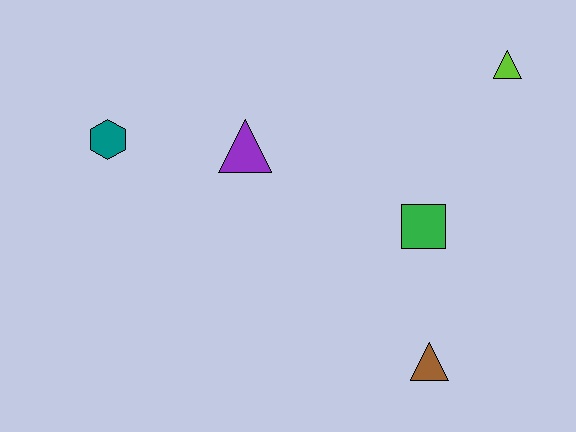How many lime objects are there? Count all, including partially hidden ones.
There is 1 lime object.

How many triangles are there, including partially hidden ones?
There are 3 triangles.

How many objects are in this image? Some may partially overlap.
There are 5 objects.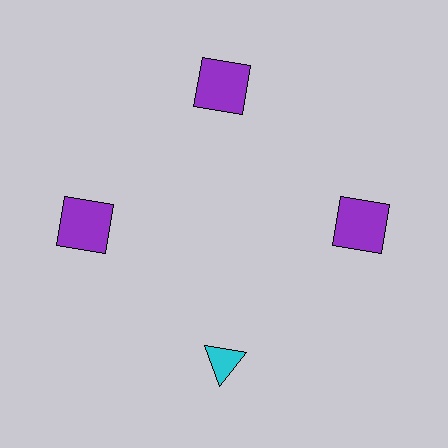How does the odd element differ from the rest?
It differs in both color (cyan instead of purple) and shape (triangle instead of square).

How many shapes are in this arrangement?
There are 4 shapes arranged in a ring pattern.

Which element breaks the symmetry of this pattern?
The cyan triangle at roughly the 6 o'clock position breaks the symmetry. All other shapes are purple squares.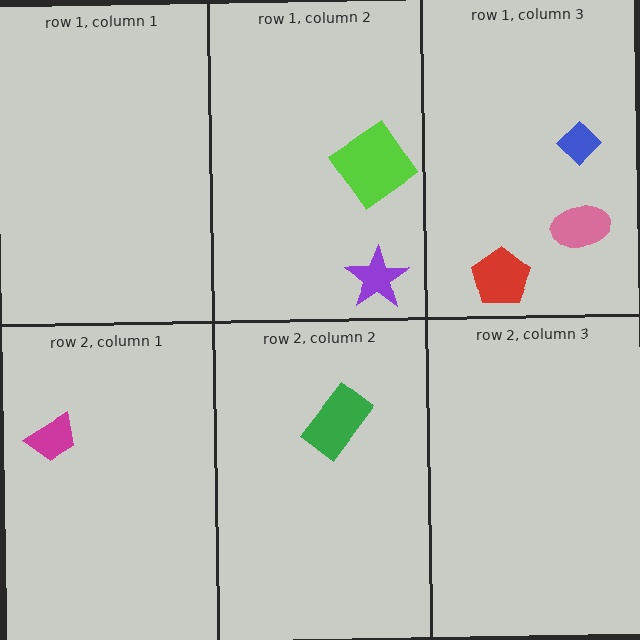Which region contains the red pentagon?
The row 1, column 3 region.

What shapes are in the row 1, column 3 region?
The pink ellipse, the red pentagon, the blue diamond.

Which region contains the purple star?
The row 1, column 2 region.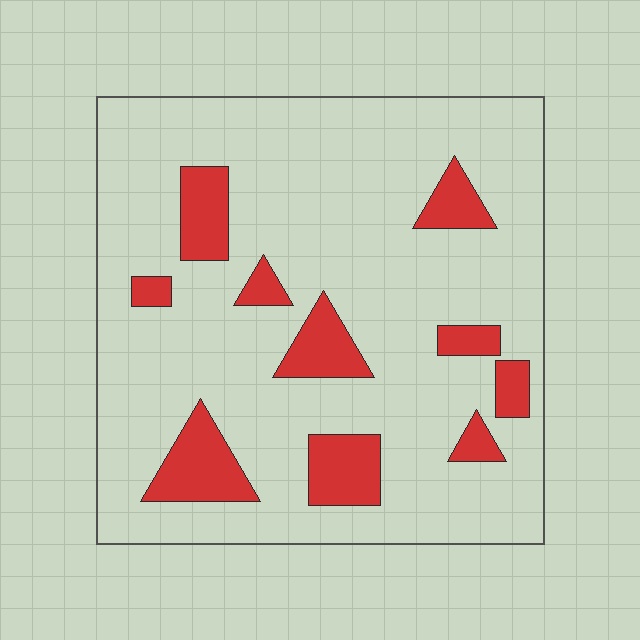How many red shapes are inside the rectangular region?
10.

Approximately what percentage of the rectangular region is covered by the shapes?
Approximately 15%.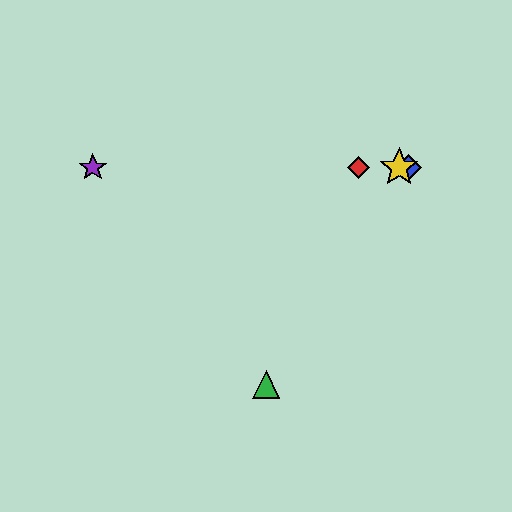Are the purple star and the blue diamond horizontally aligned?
Yes, both are at y≈167.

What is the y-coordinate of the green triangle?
The green triangle is at y≈384.